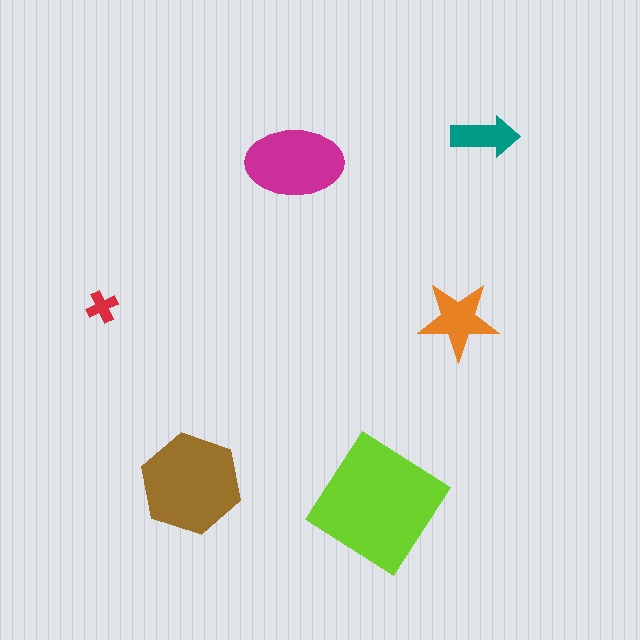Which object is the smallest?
The red cross.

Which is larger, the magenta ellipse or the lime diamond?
The lime diamond.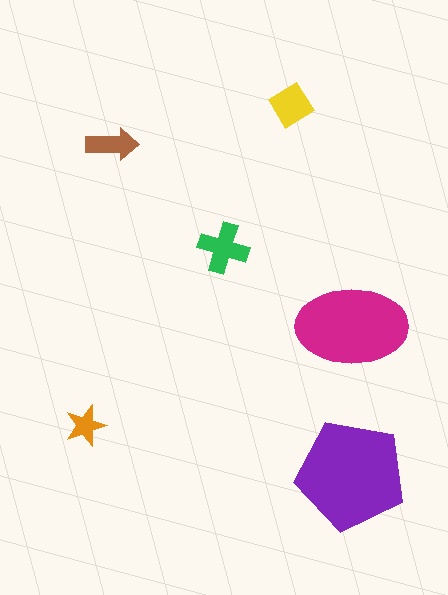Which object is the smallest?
The orange star.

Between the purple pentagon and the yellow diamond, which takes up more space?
The purple pentagon.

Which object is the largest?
The purple pentagon.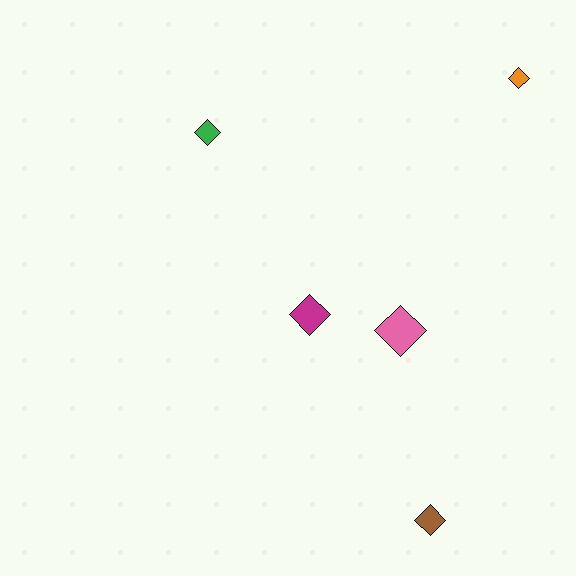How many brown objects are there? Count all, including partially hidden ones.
There is 1 brown object.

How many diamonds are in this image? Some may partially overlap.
There are 5 diamonds.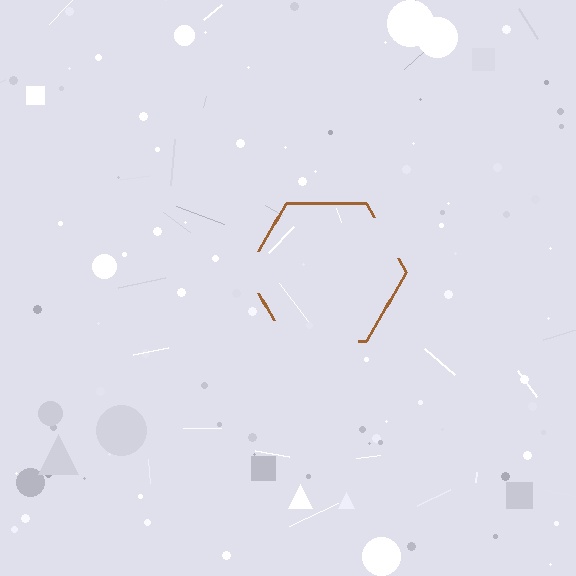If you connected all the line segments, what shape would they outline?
They would outline a hexagon.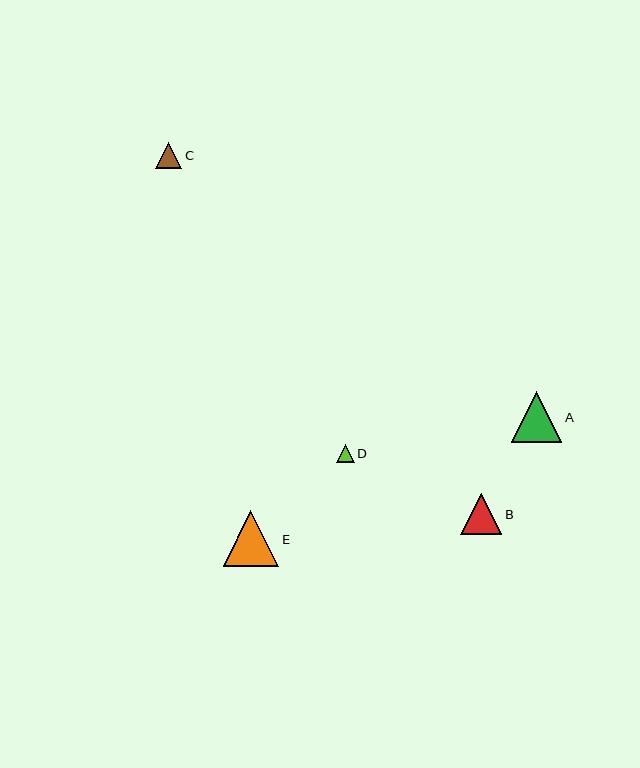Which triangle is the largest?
Triangle E is the largest with a size of approximately 55 pixels.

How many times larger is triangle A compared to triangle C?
Triangle A is approximately 2.0 times the size of triangle C.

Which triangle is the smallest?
Triangle D is the smallest with a size of approximately 18 pixels.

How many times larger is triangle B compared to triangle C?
Triangle B is approximately 1.6 times the size of triangle C.